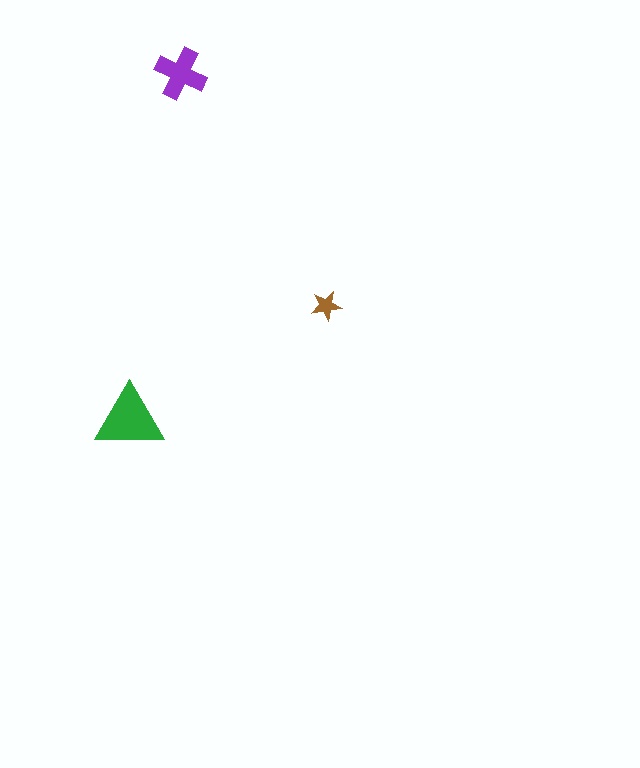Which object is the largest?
The green triangle.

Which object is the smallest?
The brown star.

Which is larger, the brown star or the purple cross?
The purple cross.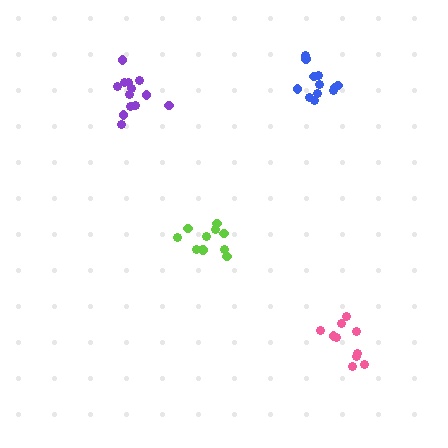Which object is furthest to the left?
The purple cluster is leftmost.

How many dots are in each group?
Group 1: 10 dots, Group 2: 10 dots, Group 3: 12 dots, Group 4: 13 dots (45 total).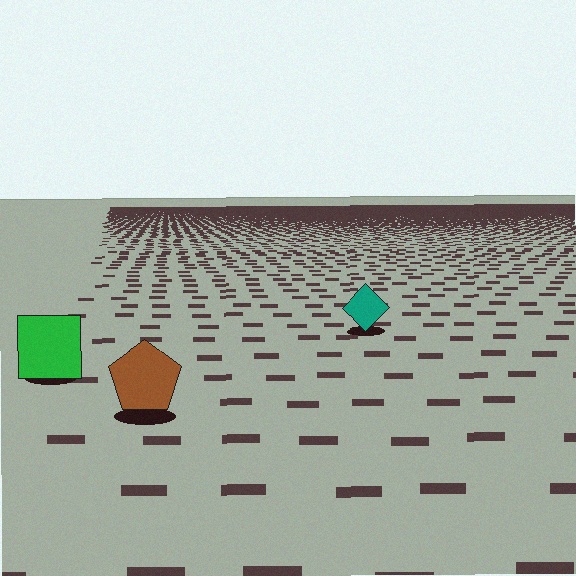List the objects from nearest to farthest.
From nearest to farthest: the brown pentagon, the green square, the teal diamond.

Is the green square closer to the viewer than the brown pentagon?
No. The brown pentagon is closer — you can tell from the texture gradient: the ground texture is coarser near it.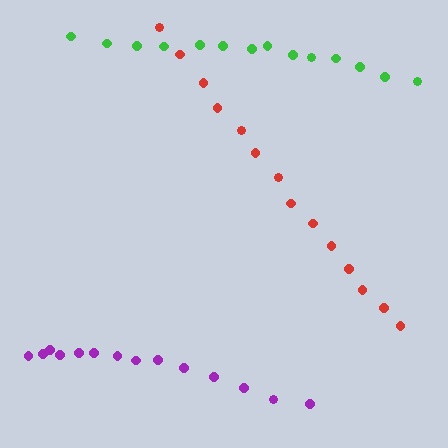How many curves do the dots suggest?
There are 3 distinct paths.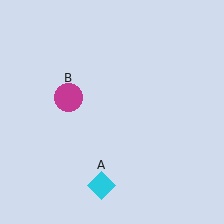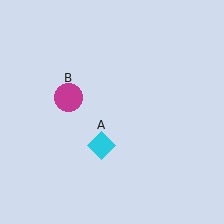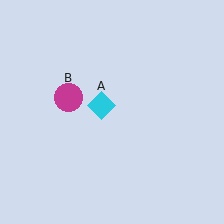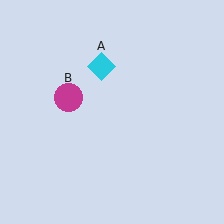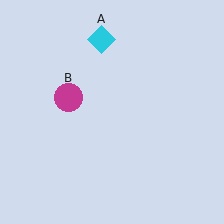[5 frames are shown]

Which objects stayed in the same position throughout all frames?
Magenta circle (object B) remained stationary.